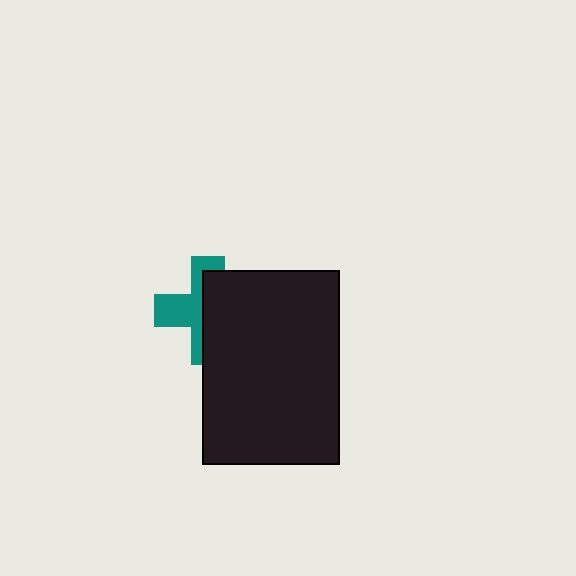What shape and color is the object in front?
The object in front is a black rectangle.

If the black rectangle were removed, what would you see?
You would see the complete teal cross.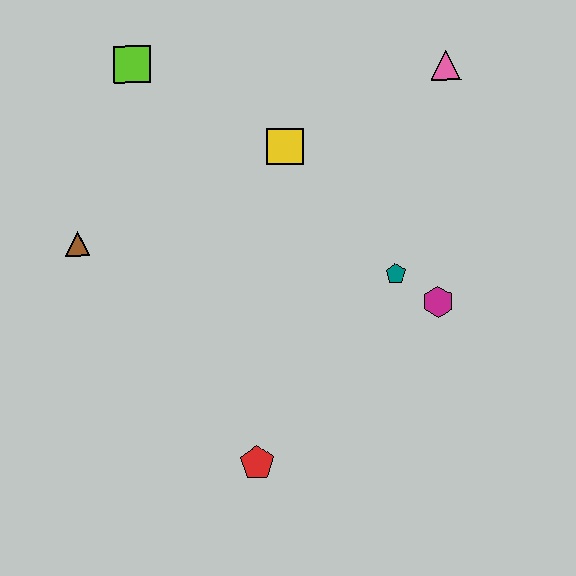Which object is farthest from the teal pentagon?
The lime square is farthest from the teal pentagon.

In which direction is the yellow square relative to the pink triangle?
The yellow square is to the left of the pink triangle.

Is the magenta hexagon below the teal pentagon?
Yes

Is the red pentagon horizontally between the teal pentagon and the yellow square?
No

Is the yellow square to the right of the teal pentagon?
No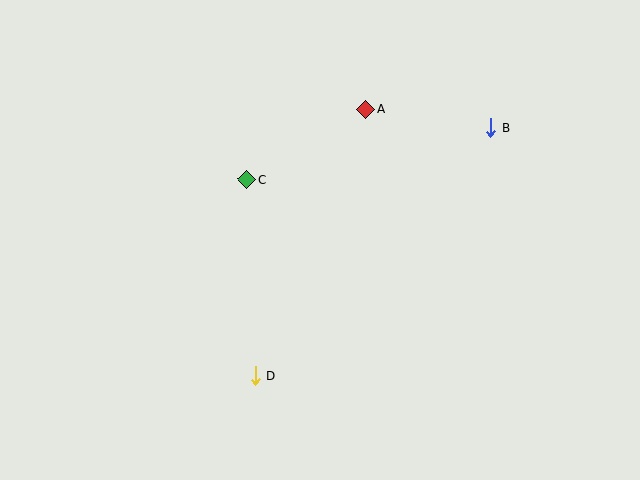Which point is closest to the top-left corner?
Point C is closest to the top-left corner.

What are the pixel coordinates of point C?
Point C is at (247, 179).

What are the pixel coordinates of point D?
Point D is at (255, 375).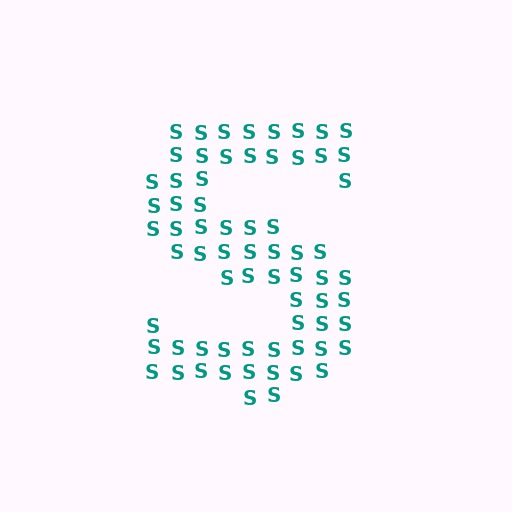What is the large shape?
The large shape is the letter S.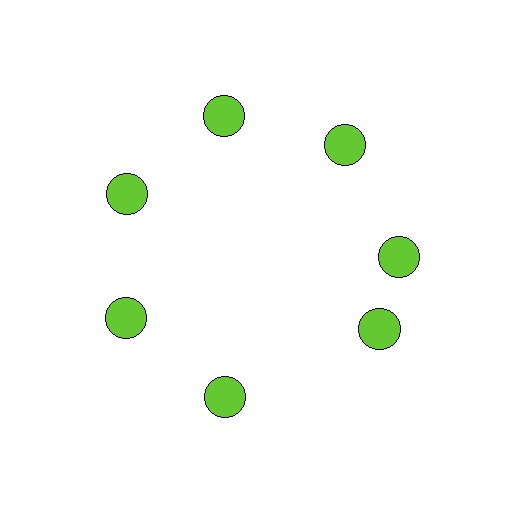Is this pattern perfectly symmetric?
No. The 7 lime circles are arranged in a ring, but one element near the 5 o'clock position is rotated out of alignment along the ring, breaking the 7-fold rotational symmetry.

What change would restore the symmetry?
The symmetry would be restored by rotating it back into even spacing with its neighbors so that all 7 circles sit at equal angles and equal distance from the center.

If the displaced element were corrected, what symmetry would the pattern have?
It would have 7-fold rotational symmetry — the pattern would map onto itself every 51 degrees.